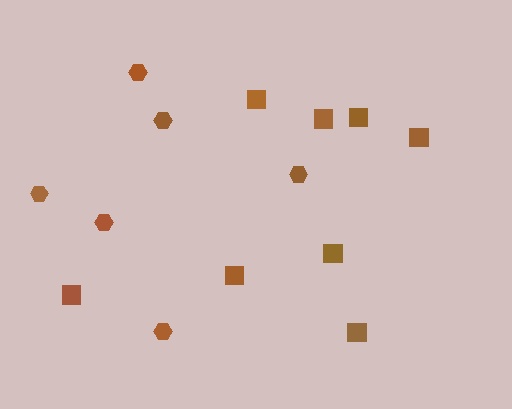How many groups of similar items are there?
There are 2 groups: one group of hexagons (6) and one group of squares (8).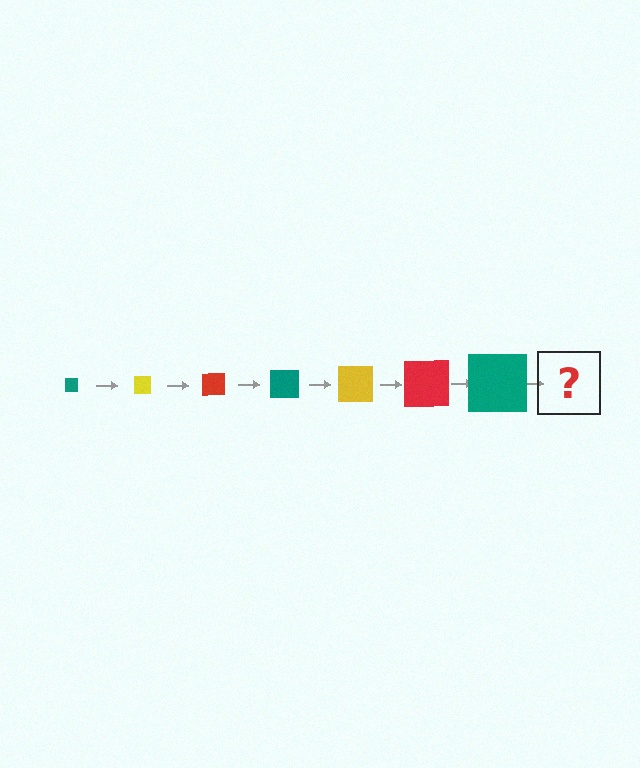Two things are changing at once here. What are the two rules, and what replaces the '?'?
The two rules are that the square grows larger each step and the color cycles through teal, yellow, and red. The '?' should be a yellow square, larger than the previous one.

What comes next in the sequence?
The next element should be a yellow square, larger than the previous one.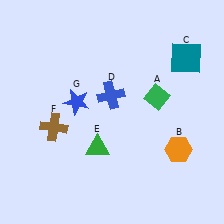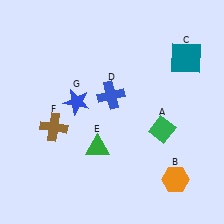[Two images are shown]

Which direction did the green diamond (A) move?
The green diamond (A) moved down.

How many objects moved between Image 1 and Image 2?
2 objects moved between the two images.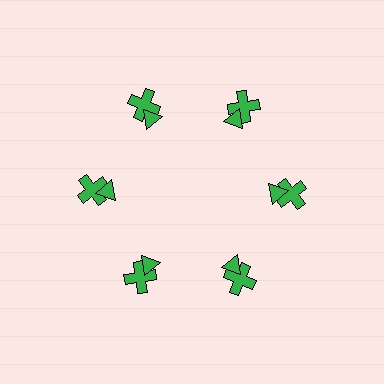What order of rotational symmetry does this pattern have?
This pattern has 6-fold rotational symmetry.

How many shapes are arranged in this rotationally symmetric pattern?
There are 12 shapes, arranged in 6 groups of 2.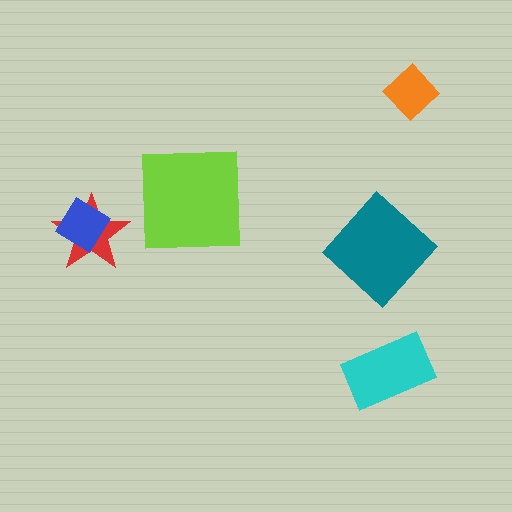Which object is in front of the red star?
The blue diamond is in front of the red star.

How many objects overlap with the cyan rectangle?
0 objects overlap with the cyan rectangle.